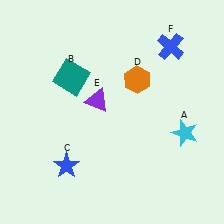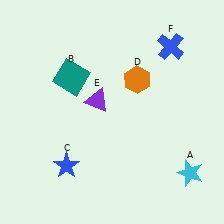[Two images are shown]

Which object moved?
The cyan star (A) moved down.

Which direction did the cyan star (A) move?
The cyan star (A) moved down.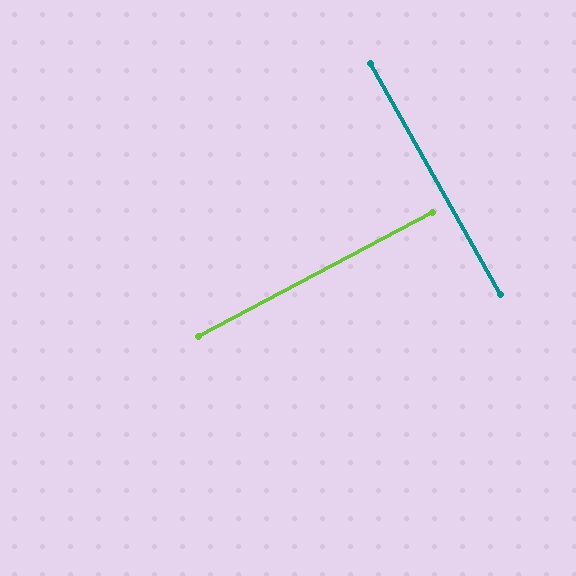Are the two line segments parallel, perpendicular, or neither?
Perpendicular — they meet at approximately 89°.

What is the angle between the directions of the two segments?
Approximately 89 degrees.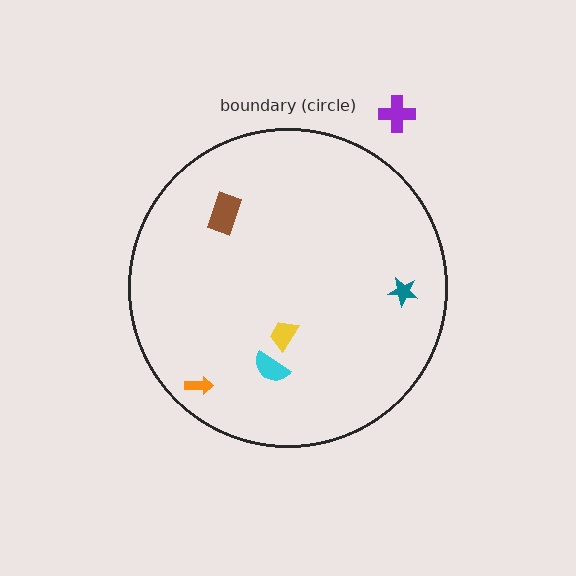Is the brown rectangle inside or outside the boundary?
Inside.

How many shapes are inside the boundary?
5 inside, 1 outside.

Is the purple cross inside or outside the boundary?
Outside.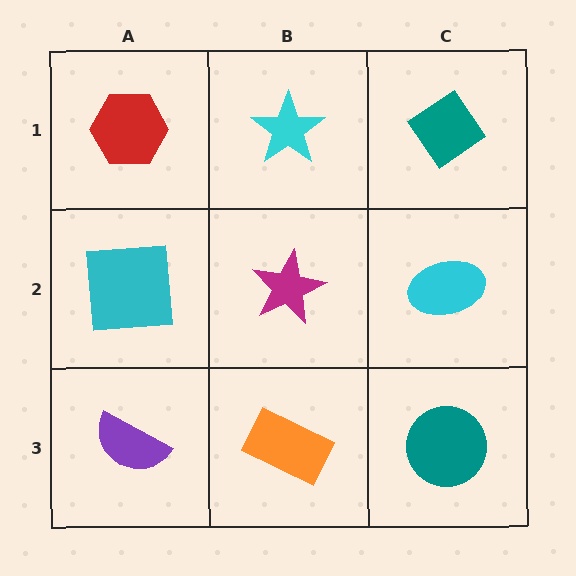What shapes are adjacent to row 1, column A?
A cyan square (row 2, column A), a cyan star (row 1, column B).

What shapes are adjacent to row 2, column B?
A cyan star (row 1, column B), an orange rectangle (row 3, column B), a cyan square (row 2, column A), a cyan ellipse (row 2, column C).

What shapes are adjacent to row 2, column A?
A red hexagon (row 1, column A), a purple semicircle (row 3, column A), a magenta star (row 2, column B).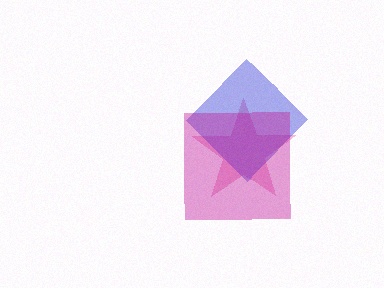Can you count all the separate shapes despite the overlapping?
Yes, there are 3 separate shapes.